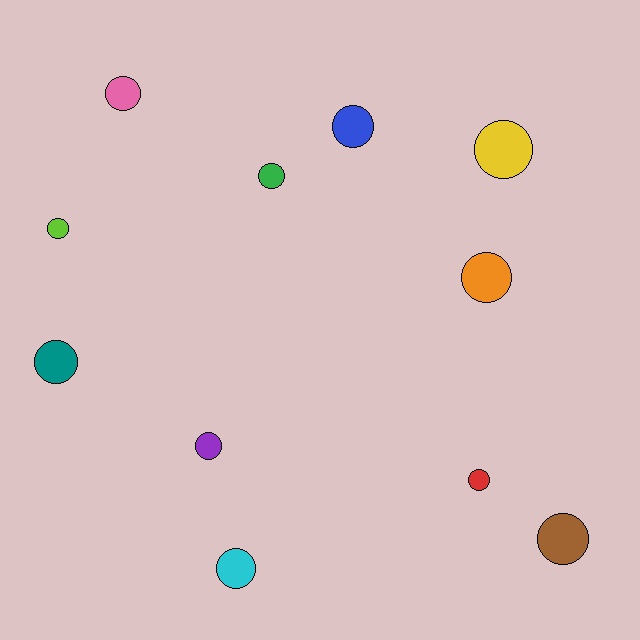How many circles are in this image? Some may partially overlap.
There are 11 circles.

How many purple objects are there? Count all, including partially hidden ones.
There is 1 purple object.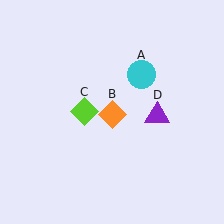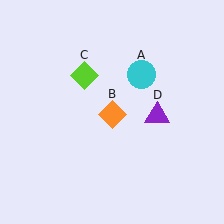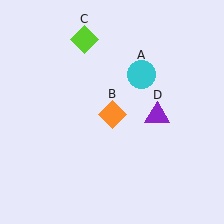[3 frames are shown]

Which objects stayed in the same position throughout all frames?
Cyan circle (object A) and orange diamond (object B) and purple triangle (object D) remained stationary.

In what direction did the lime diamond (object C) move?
The lime diamond (object C) moved up.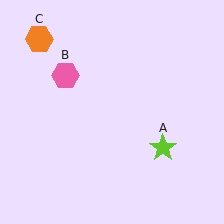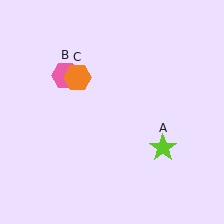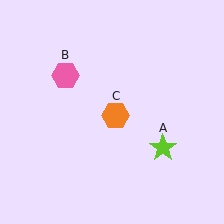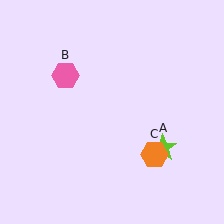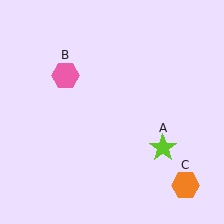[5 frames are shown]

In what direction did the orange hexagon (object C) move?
The orange hexagon (object C) moved down and to the right.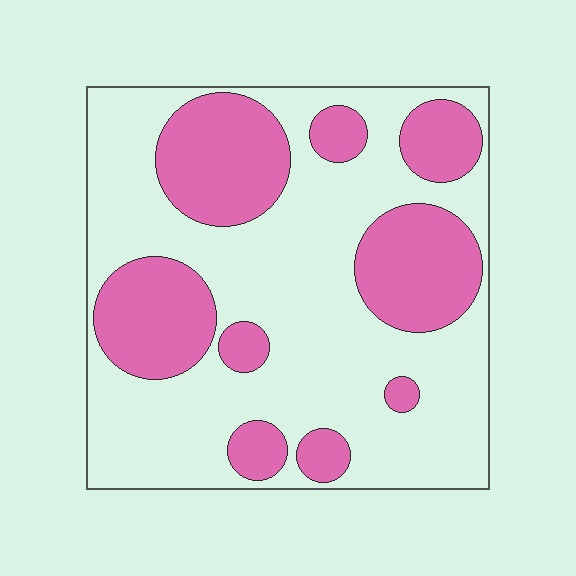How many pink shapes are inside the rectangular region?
9.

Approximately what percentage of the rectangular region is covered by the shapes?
Approximately 35%.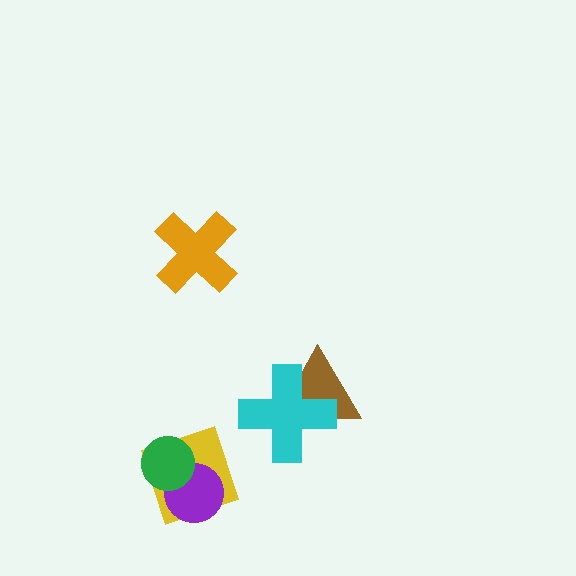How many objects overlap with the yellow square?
2 objects overlap with the yellow square.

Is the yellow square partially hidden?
Yes, it is partially covered by another shape.